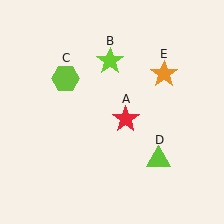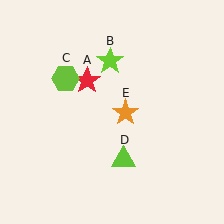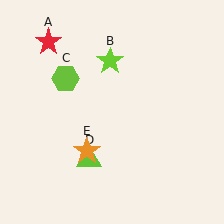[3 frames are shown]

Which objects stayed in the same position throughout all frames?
Lime star (object B) and lime hexagon (object C) remained stationary.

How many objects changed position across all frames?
3 objects changed position: red star (object A), lime triangle (object D), orange star (object E).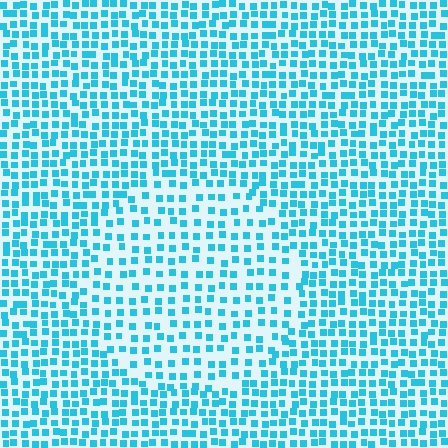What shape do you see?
I see a circle.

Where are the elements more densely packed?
The elements are more densely packed outside the circle boundary.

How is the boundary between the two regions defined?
The boundary is defined by a change in element density (approximately 1.6x ratio). All elements are the same color, size, and shape.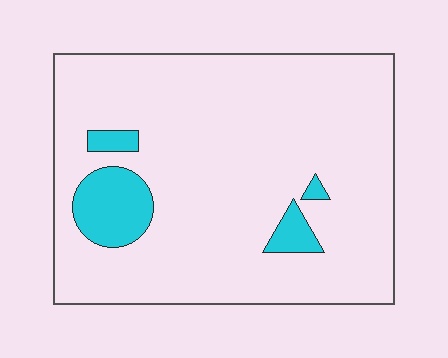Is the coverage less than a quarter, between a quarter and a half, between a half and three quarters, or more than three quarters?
Less than a quarter.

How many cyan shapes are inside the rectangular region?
4.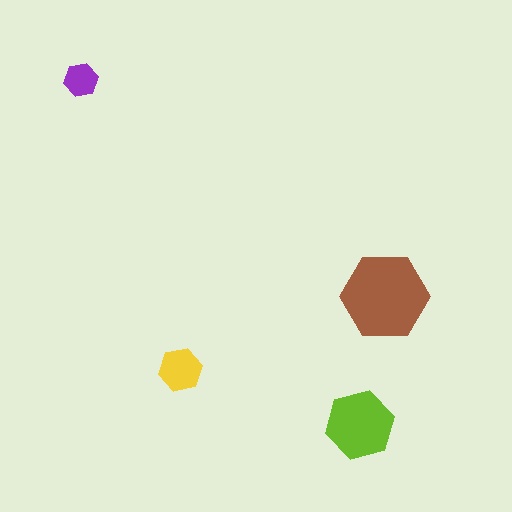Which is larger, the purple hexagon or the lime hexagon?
The lime one.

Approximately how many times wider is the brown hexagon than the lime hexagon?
About 1.5 times wider.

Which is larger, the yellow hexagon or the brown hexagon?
The brown one.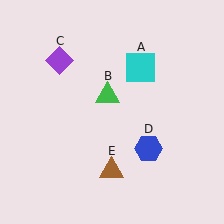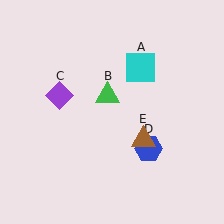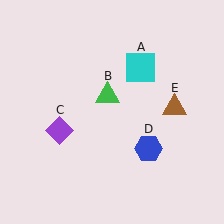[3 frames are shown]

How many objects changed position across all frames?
2 objects changed position: purple diamond (object C), brown triangle (object E).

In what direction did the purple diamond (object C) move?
The purple diamond (object C) moved down.